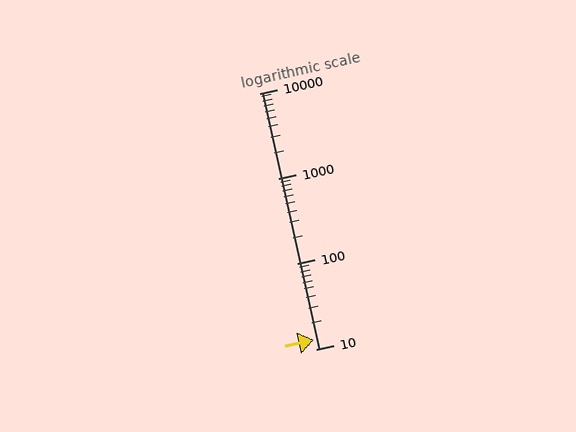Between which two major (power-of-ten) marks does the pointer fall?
The pointer is between 10 and 100.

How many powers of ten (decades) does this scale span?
The scale spans 3 decades, from 10 to 10000.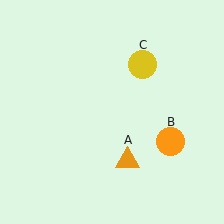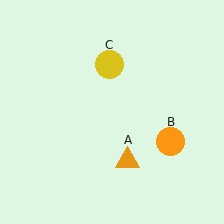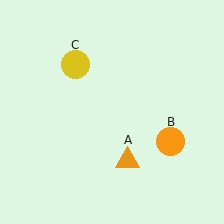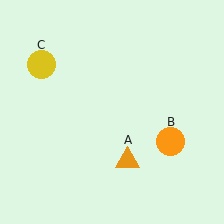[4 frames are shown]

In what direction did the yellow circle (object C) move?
The yellow circle (object C) moved left.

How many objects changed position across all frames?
1 object changed position: yellow circle (object C).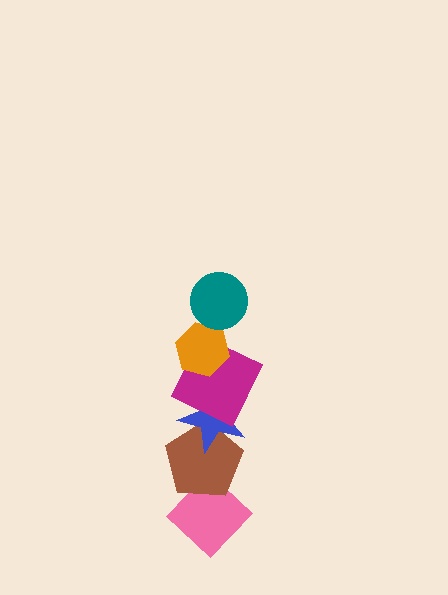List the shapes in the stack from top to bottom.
From top to bottom: the teal circle, the orange hexagon, the magenta square, the blue star, the brown pentagon, the pink diamond.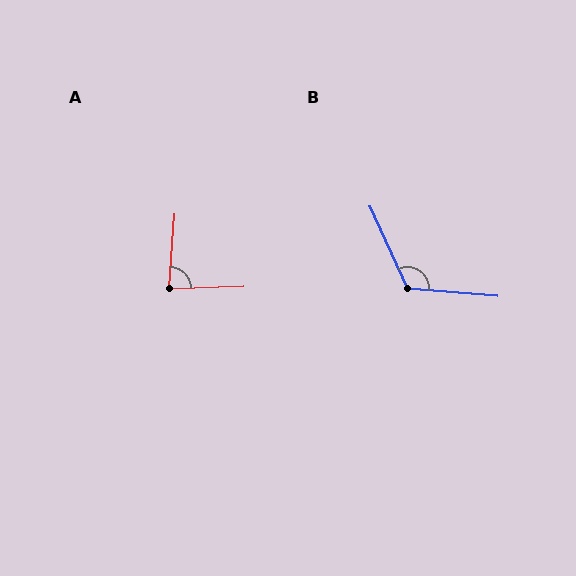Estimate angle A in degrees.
Approximately 84 degrees.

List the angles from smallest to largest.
A (84°), B (119°).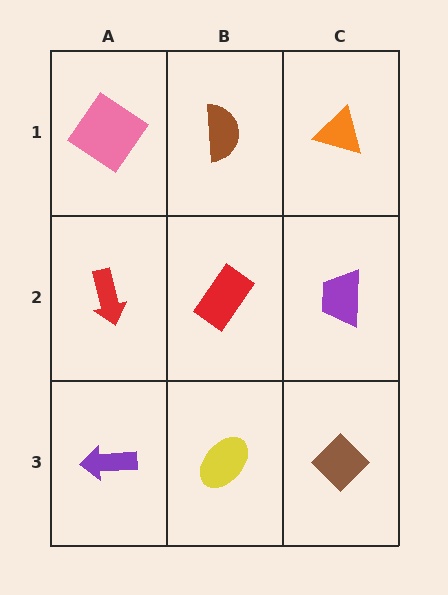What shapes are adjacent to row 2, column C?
An orange triangle (row 1, column C), a brown diamond (row 3, column C), a red rectangle (row 2, column B).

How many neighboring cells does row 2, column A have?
3.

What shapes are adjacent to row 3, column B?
A red rectangle (row 2, column B), a purple arrow (row 3, column A), a brown diamond (row 3, column C).